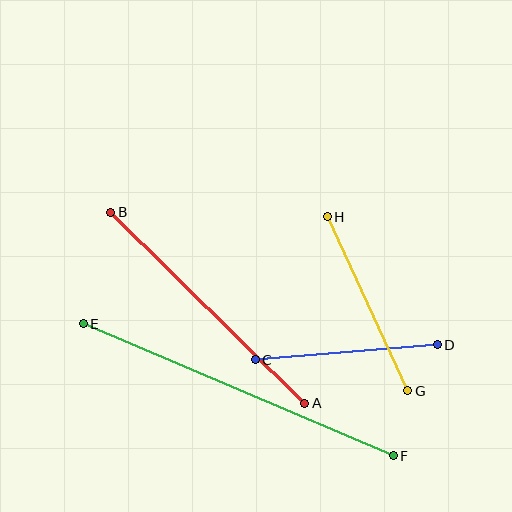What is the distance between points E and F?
The distance is approximately 337 pixels.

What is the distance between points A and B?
The distance is approximately 272 pixels.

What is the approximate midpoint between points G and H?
The midpoint is at approximately (368, 304) pixels.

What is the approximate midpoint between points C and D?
The midpoint is at approximately (346, 352) pixels.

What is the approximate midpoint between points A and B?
The midpoint is at approximately (208, 308) pixels.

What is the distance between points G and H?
The distance is approximately 192 pixels.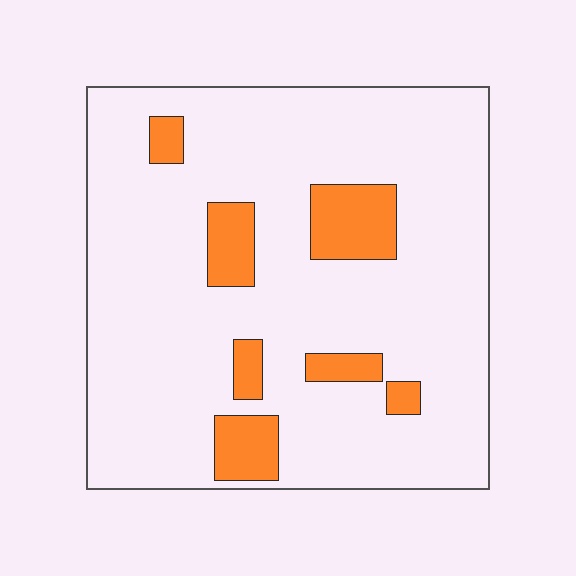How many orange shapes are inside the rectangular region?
7.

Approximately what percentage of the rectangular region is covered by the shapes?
Approximately 15%.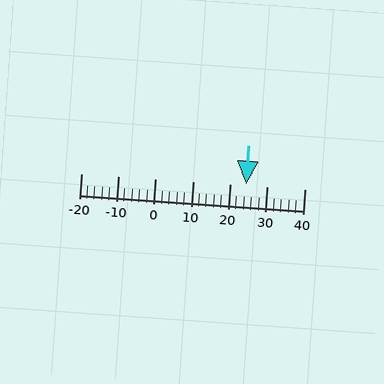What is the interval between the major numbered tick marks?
The major tick marks are spaced 10 units apart.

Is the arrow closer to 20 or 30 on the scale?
The arrow is closer to 20.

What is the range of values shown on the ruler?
The ruler shows values from -20 to 40.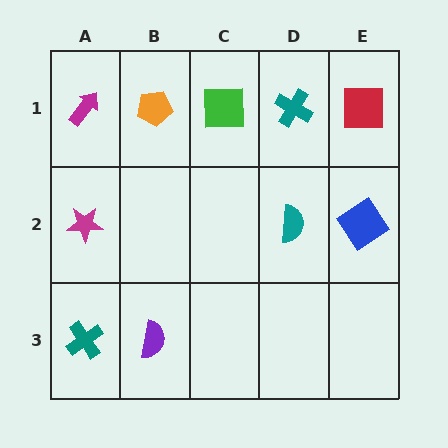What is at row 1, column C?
A green square.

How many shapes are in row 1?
5 shapes.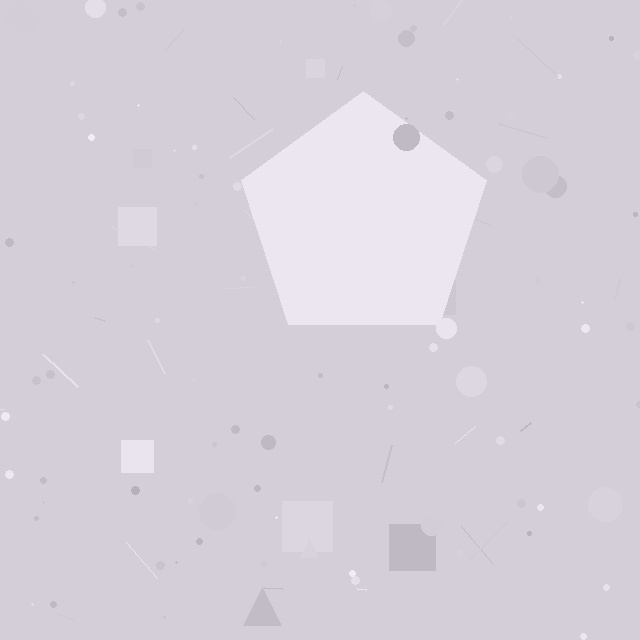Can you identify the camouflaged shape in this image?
The camouflaged shape is a pentagon.